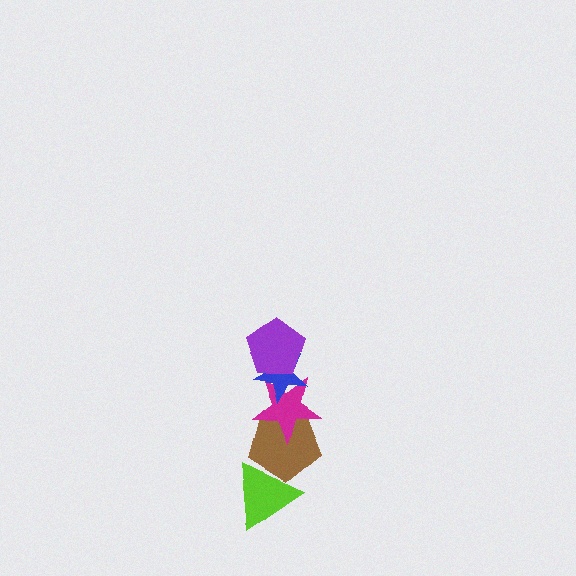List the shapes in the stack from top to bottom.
From top to bottom: the purple pentagon, the blue star, the magenta star, the brown pentagon, the lime triangle.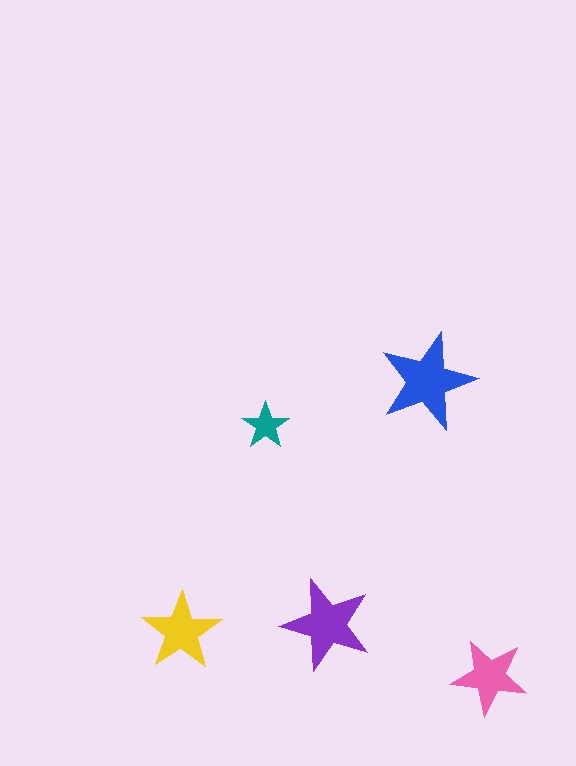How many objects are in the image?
There are 5 objects in the image.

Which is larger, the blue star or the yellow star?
The blue one.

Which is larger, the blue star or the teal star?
The blue one.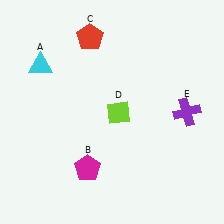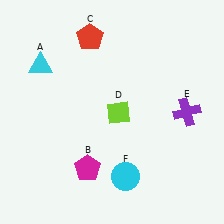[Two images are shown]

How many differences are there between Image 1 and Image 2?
There is 1 difference between the two images.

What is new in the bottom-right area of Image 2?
A cyan circle (F) was added in the bottom-right area of Image 2.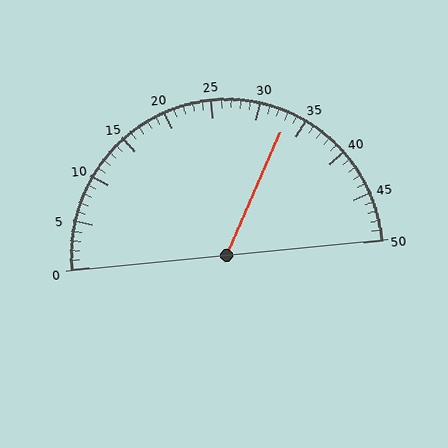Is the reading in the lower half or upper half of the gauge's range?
The reading is in the upper half of the range (0 to 50).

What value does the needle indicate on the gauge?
The needle indicates approximately 33.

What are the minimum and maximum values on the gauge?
The gauge ranges from 0 to 50.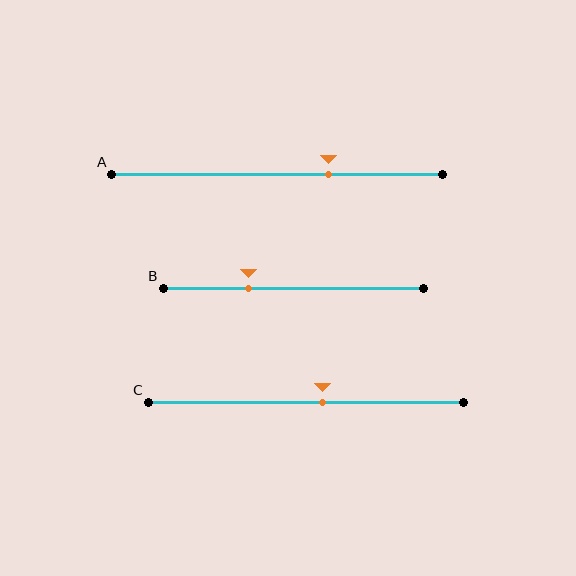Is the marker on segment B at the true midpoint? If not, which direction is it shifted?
No, the marker on segment B is shifted to the left by about 17% of the segment length.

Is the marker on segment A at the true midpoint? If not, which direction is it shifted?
No, the marker on segment A is shifted to the right by about 15% of the segment length.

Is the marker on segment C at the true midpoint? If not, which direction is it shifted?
No, the marker on segment C is shifted to the right by about 5% of the segment length.